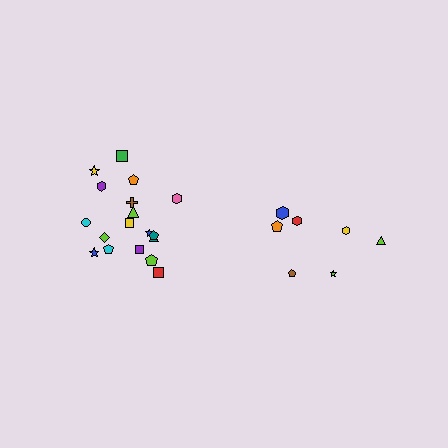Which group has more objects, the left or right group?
The left group.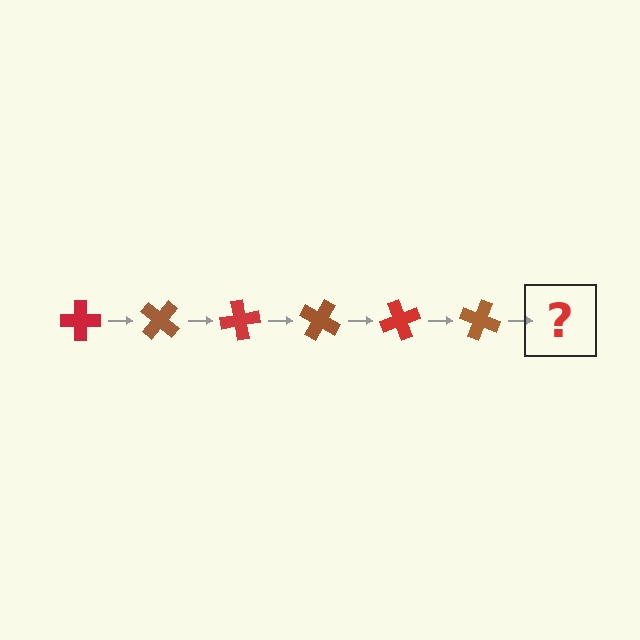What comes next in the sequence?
The next element should be a red cross, rotated 240 degrees from the start.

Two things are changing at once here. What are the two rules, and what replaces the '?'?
The two rules are that it rotates 40 degrees each step and the color cycles through red and brown. The '?' should be a red cross, rotated 240 degrees from the start.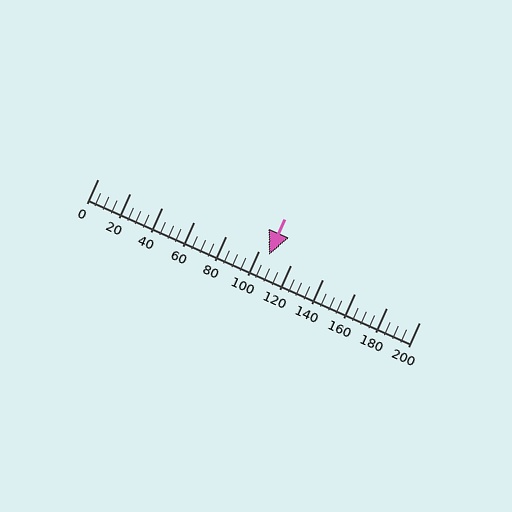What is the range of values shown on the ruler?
The ruler shows values from 0 to 200.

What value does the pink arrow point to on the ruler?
The pink arrow points to approximately 106.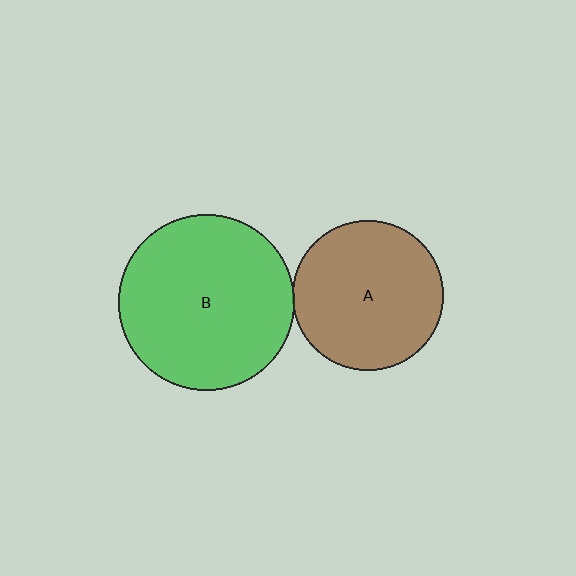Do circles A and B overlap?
Yes.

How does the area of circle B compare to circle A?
Approximately 1.4 times.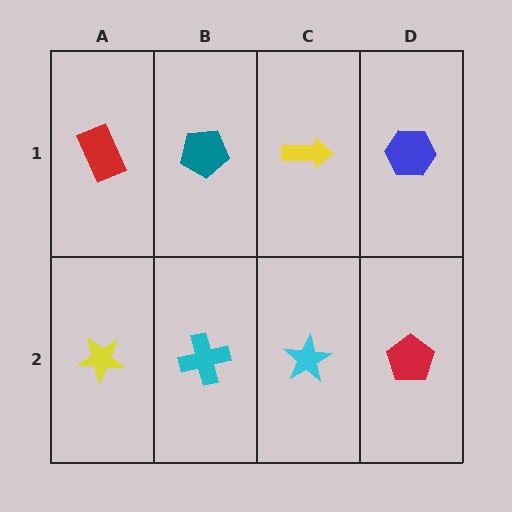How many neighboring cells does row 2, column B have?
3.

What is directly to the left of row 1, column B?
A red rectangle.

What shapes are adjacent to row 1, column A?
A yellow star (row 2, column A), a teal pentagon (row 1, column B).